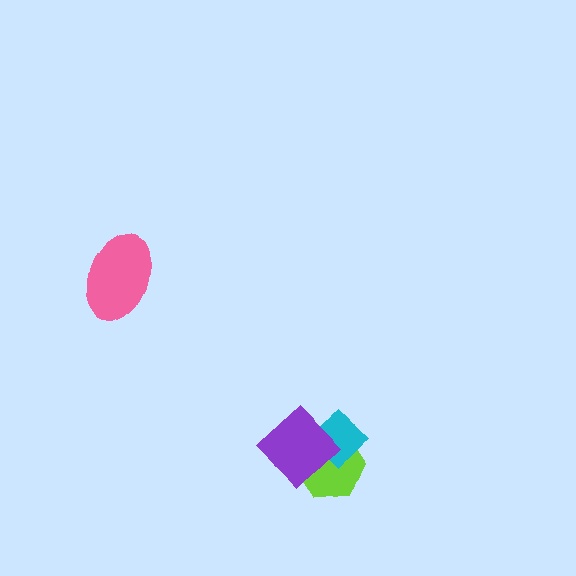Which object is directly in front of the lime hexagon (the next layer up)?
The cyan diamond is directly in front of the lime hexagon.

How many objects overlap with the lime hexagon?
2 objects overlap with the lime hexagon.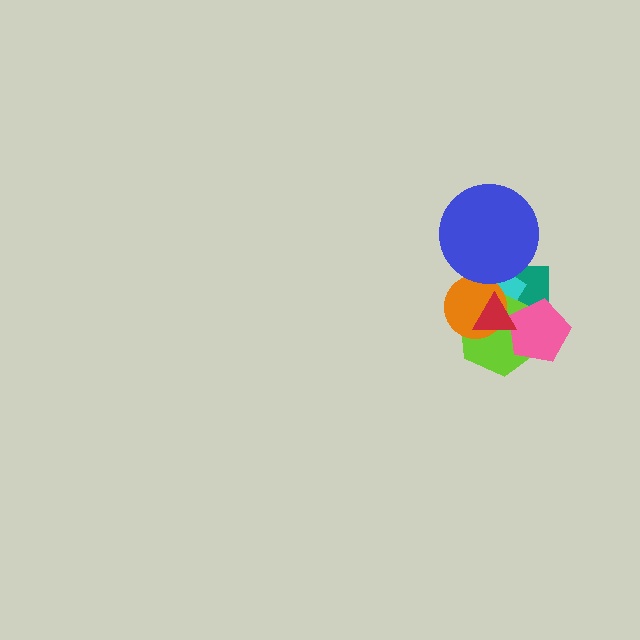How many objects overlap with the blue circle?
2 objects overlap with the blue circle.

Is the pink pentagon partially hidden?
Yes, it is partially covered by another shape.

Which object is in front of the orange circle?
The red triangle is in front of the orange circle.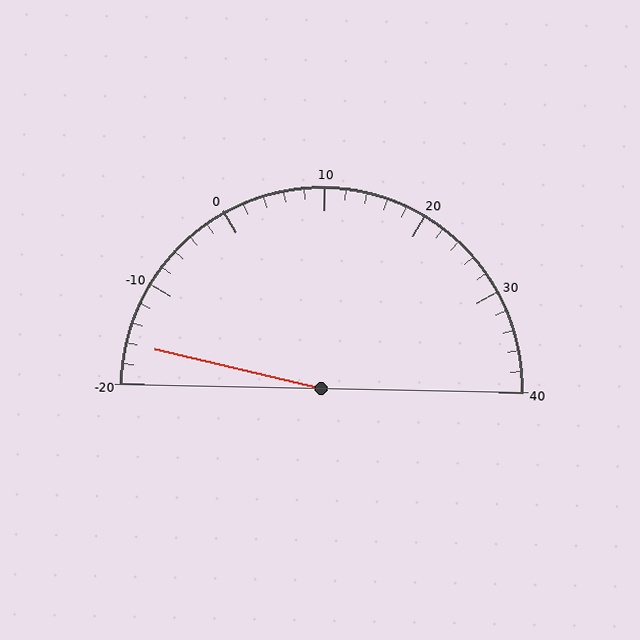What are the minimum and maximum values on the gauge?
The gauge ranges from -20 to 40.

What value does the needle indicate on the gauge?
The needle indicates approximately -16.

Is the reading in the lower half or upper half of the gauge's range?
The reading is in the lower half of the range (-20 to 40).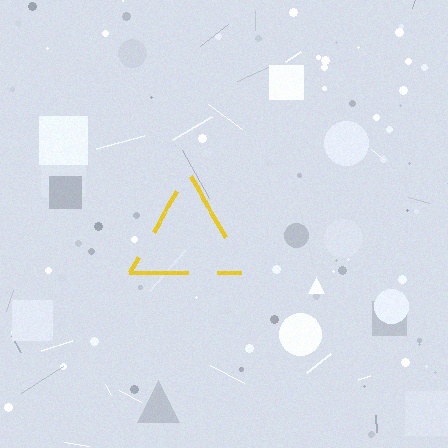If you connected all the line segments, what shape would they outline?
They would outline a triangle.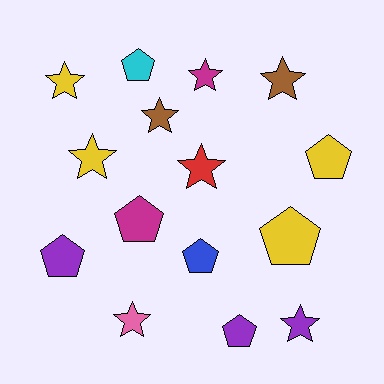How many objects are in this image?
There are 15 objects.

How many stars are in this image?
There are 8 stars.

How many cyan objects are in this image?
There is 1 cyan object.